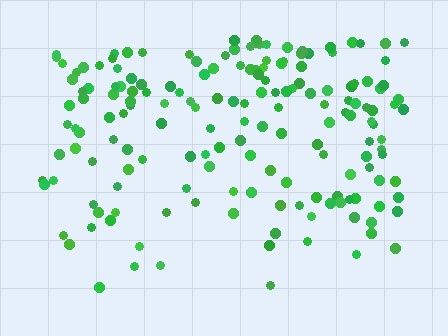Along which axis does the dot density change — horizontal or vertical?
Vertical.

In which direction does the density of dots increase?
From bottom to top, with the top side densest.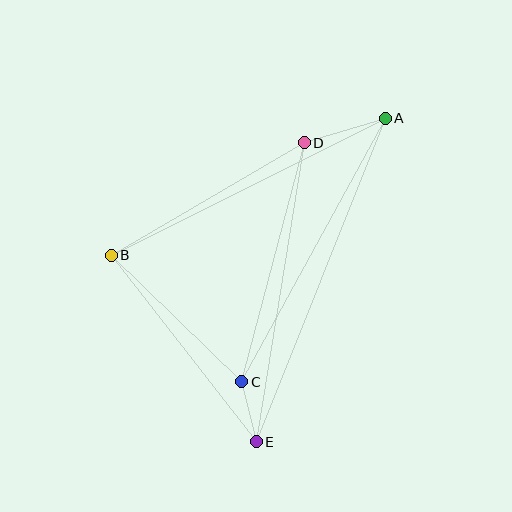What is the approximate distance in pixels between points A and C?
The distance between A and C is approximately 300 pixels.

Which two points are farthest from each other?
Points A and E are farthest from each other.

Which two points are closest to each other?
Points C and E are closest to each other.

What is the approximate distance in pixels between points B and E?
The distance between B and E is approximately 236 pixels.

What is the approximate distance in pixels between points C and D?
The distance between C and D is approximately 247 pixels.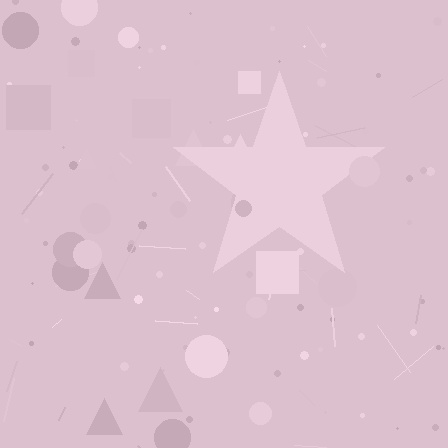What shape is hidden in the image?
A star is hidden in the image.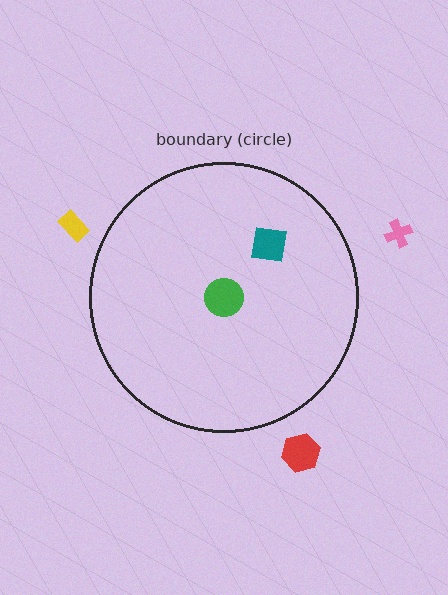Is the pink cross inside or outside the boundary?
Outside.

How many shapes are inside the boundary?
3 inside, 3 outside.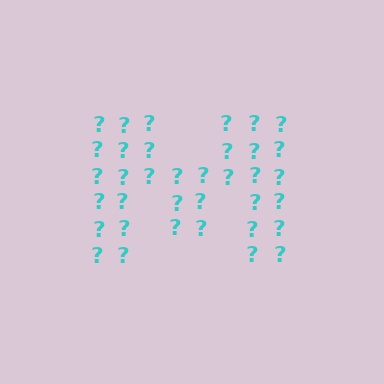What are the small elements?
The small elements are question marks.